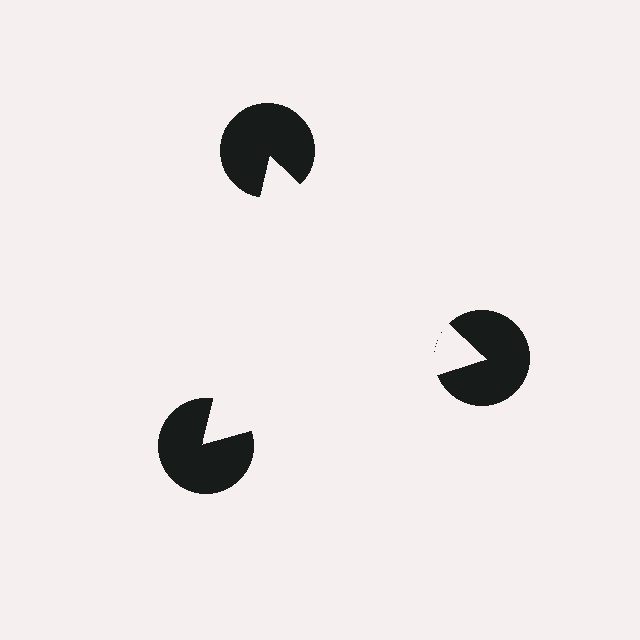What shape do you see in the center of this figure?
An illusory triangle — its edges are inferred from the aligned wedge cuts in the pac-man discs, not physically drawn.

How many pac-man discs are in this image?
There are 3 — one at each vertex of the illusory triangle.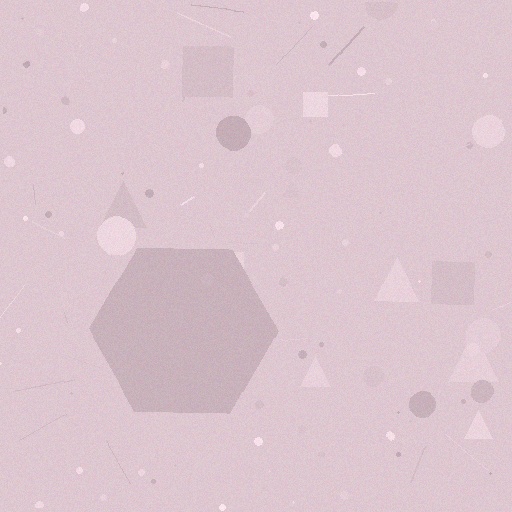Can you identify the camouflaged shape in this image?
The camouflaged shape is a hexagon.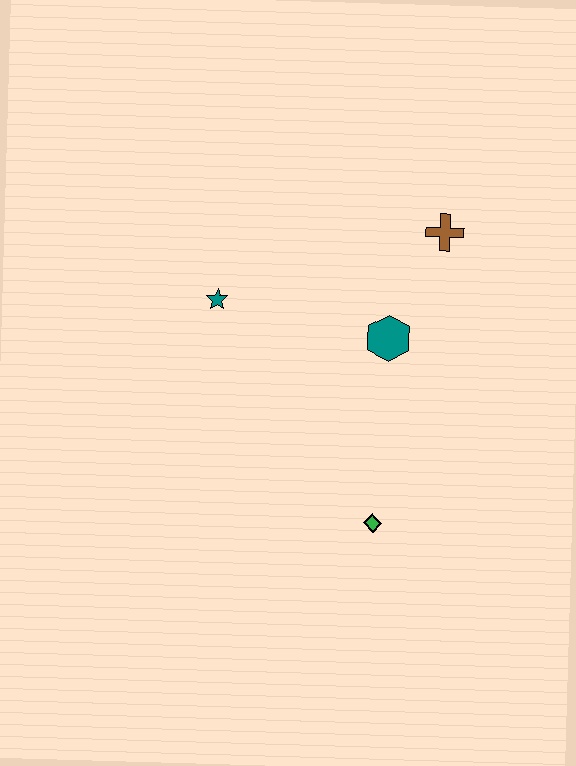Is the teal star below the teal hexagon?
No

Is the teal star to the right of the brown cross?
No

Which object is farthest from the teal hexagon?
The green diamond is farthest from the teal hexagon.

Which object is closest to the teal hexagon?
The brown cross is closest to the teal hexagon.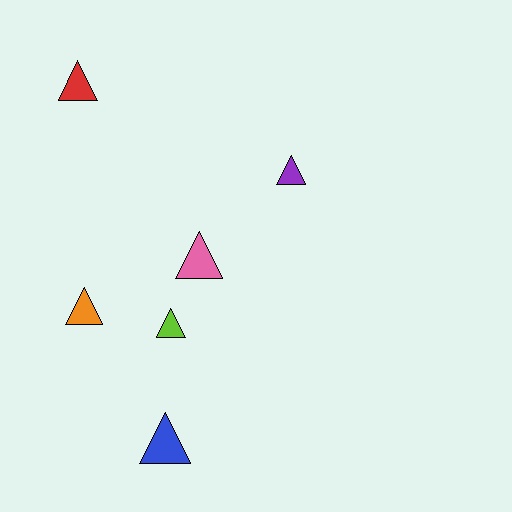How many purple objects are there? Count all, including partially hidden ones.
There is 1 purple object.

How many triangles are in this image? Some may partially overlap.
There are 6 triangles.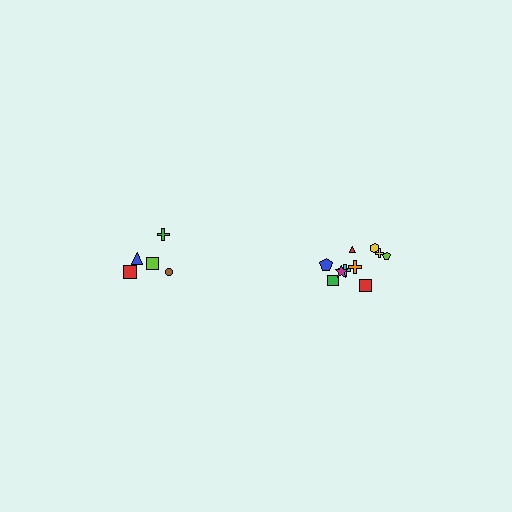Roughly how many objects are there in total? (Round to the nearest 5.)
Roughly 15 objects in total.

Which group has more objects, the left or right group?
The right group.